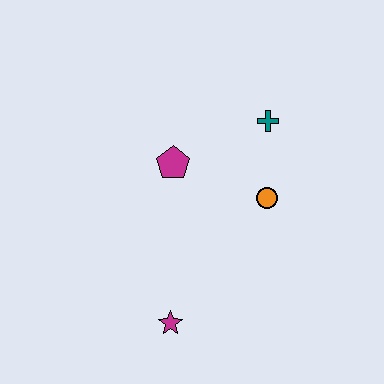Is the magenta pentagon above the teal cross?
No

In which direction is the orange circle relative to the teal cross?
The orange circle is below the teal cross.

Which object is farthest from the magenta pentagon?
The magenta star is farthest from the magenta pentagon.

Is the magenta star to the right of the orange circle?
No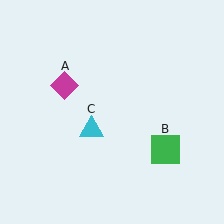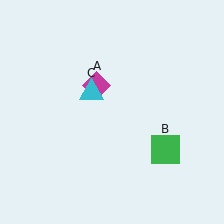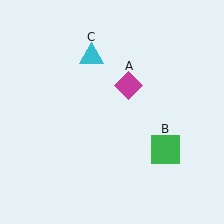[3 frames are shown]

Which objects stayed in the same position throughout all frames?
Green square (object B) remained stationary.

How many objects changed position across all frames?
2 objects changed position: magenta diamond (object A), cyan triangle (object C).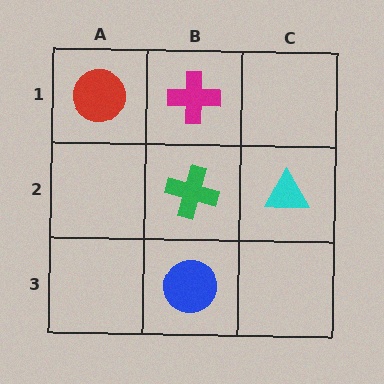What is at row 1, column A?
A red circle.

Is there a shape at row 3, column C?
No, that cell is empty.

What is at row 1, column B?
A magenta cross.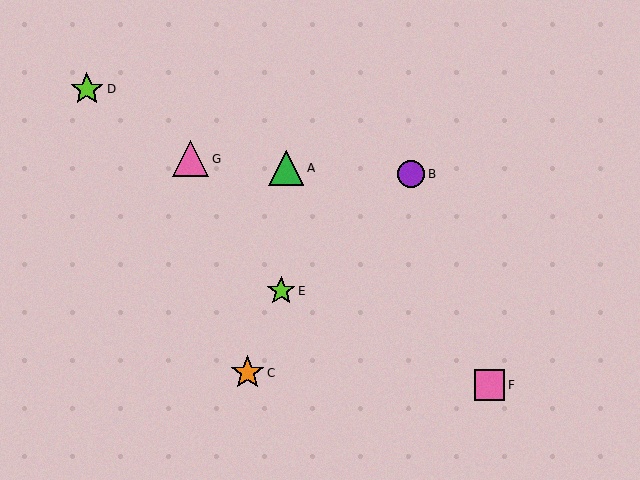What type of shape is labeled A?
Shape A is a green triangle.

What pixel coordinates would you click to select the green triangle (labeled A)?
Click at (286, 168) to select the green triangle A.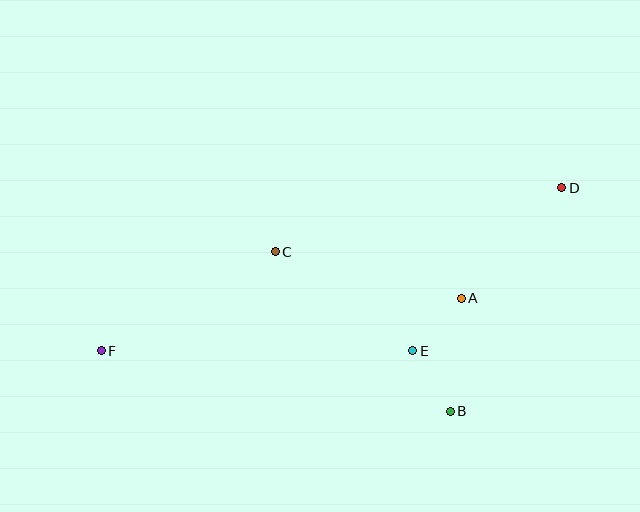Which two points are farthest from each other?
Points D and F are farthest from each other.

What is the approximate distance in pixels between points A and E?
The distance between A and E is approximately 72 pixels.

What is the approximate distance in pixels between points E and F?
The distance between E and F is approximately 311 pixels.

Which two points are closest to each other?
Points B and E are closest to each other.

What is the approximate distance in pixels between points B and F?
The distance between B and F is approximately 354 pixels.